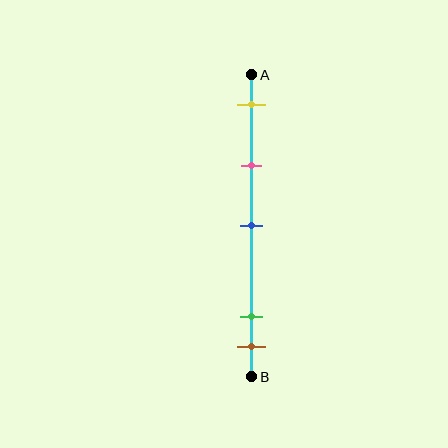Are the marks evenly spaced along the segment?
No, the marks are not evenly spaced.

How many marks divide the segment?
There are 5 marks dividing the segment.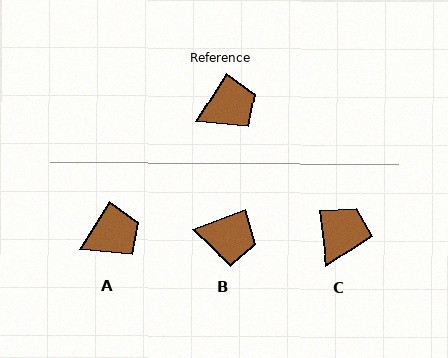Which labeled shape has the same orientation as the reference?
A.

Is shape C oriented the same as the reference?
No, it is off by about 39 degrees.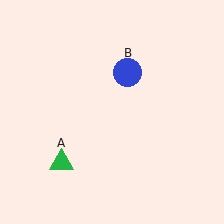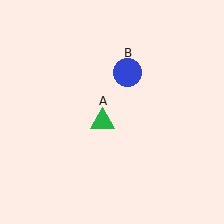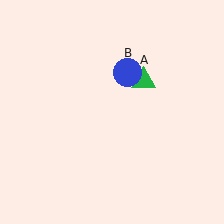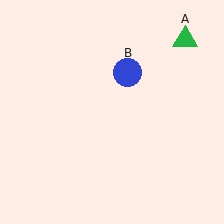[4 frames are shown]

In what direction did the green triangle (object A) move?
The green triangle (object A) moved up and to the right.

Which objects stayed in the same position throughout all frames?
Blue circle (object B) remained stationary.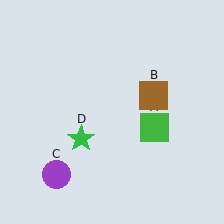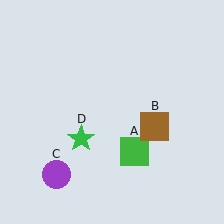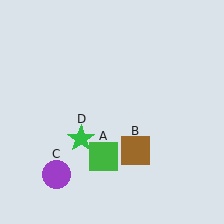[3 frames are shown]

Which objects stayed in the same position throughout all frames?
Purple circle (object C) and green star (object D) remained stationary.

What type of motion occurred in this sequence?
The green square (object A), brown square (object B) rotated clockwise around the center of the scene.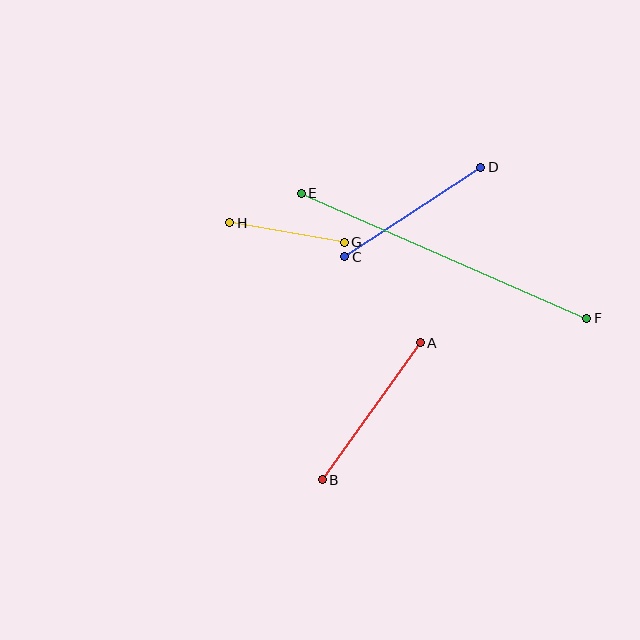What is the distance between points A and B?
The distance is approximately 169 pixels.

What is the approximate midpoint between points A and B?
The midpoint is at approximately (371, 411) pixels.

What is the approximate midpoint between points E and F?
The midpoint is at approximately (444, 256) pixels.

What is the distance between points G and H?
The distance is approximately 116 pixels.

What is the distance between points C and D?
The distance is approximately 163 pixels.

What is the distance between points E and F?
The distance is approximately 312 pixels.